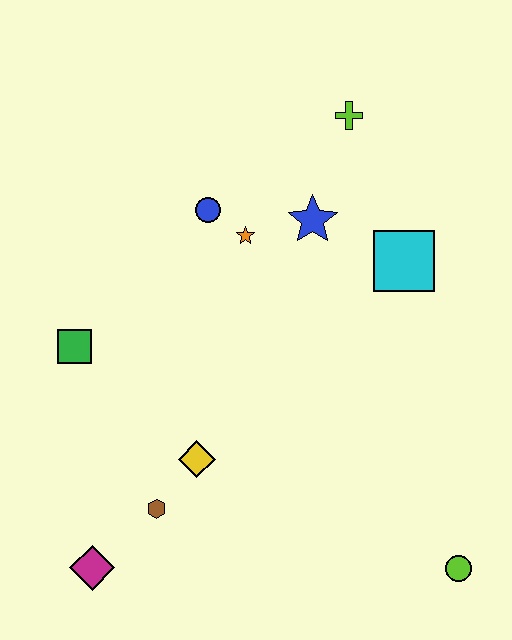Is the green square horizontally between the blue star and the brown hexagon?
No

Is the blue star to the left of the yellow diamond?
No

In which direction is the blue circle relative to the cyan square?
The blue circle is to the left of the cyan square.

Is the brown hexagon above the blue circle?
No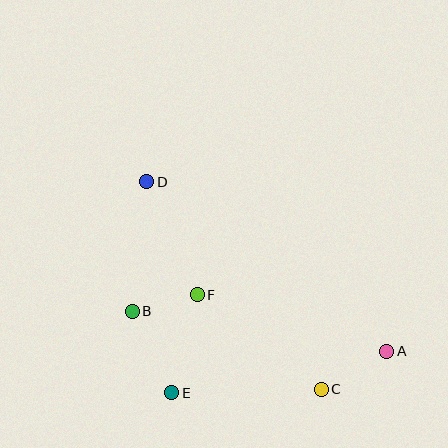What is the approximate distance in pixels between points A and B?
The distance between A and B is approximately 258 pixels.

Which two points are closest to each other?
Points B and F are closest to each other.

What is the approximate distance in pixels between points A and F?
The distance between A and F is approximately 198 pixels.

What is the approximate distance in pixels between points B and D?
The distance between B and D is approximately 130 pixels.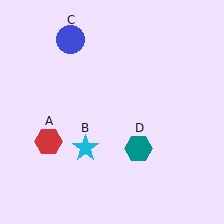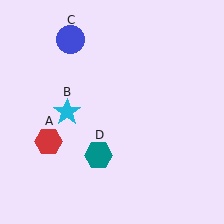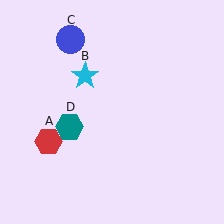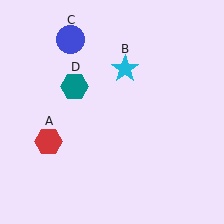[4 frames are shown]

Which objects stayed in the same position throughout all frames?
Red hexagon (object A) and blue circle (object C) remained stationary.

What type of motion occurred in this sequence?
The cyan star (object B), teal hexagon (object D) rotated clockwise around the center of the scene.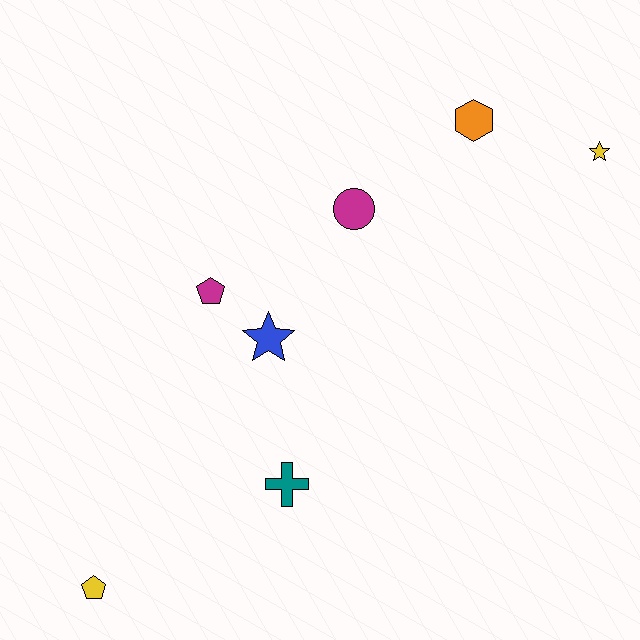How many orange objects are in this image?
There is 1 orange object.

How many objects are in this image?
There are 7 objects.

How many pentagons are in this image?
There are 2 pentagons.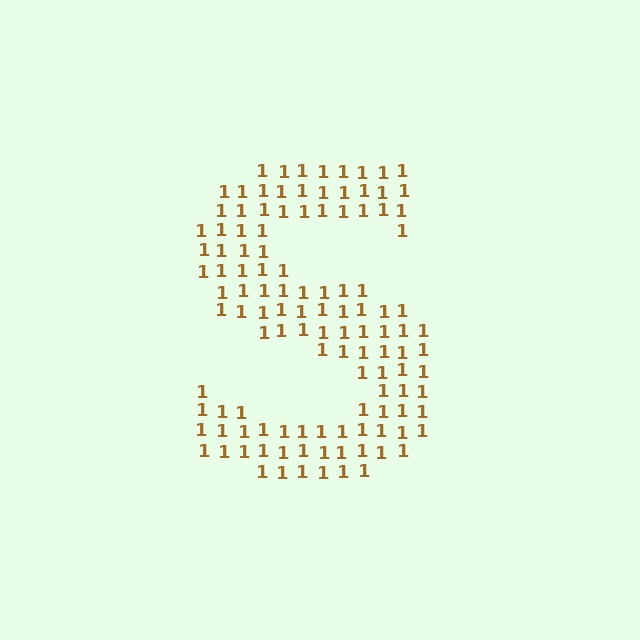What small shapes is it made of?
It is made of small digit 1's.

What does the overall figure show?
The overall figure shows the letter S.